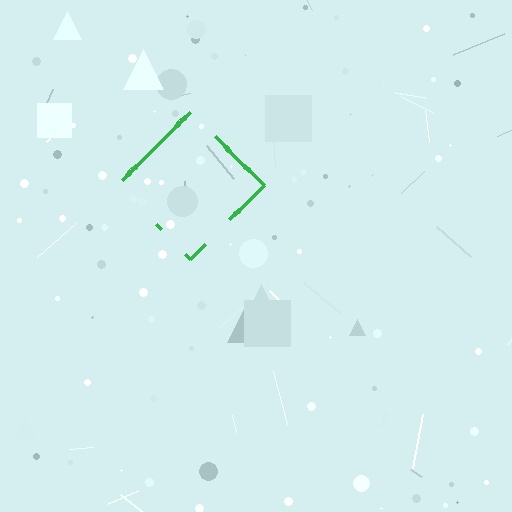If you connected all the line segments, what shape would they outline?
They would outline a diamond.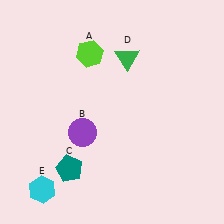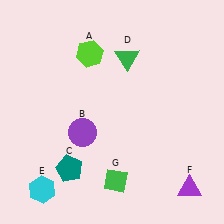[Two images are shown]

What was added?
A purple triangle (F), a green diamond (G) were added in Image 2.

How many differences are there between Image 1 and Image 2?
There are 2 differences between the two images.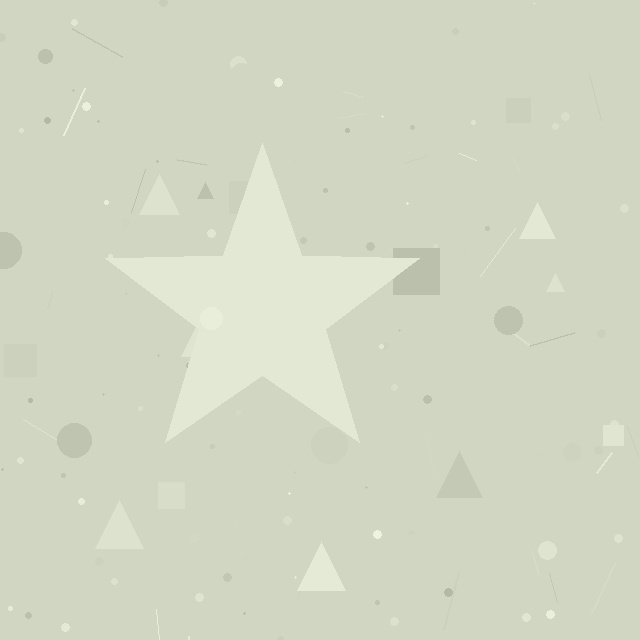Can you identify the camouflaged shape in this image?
The camouflaged shape is a star.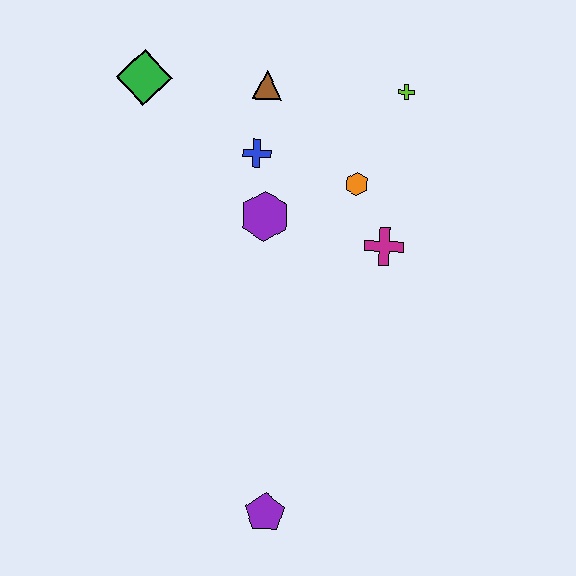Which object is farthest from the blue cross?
The purple pentagon is farthest from the blue cross.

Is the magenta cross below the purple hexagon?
Yes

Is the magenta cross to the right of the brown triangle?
Yes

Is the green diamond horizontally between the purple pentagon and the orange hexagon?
No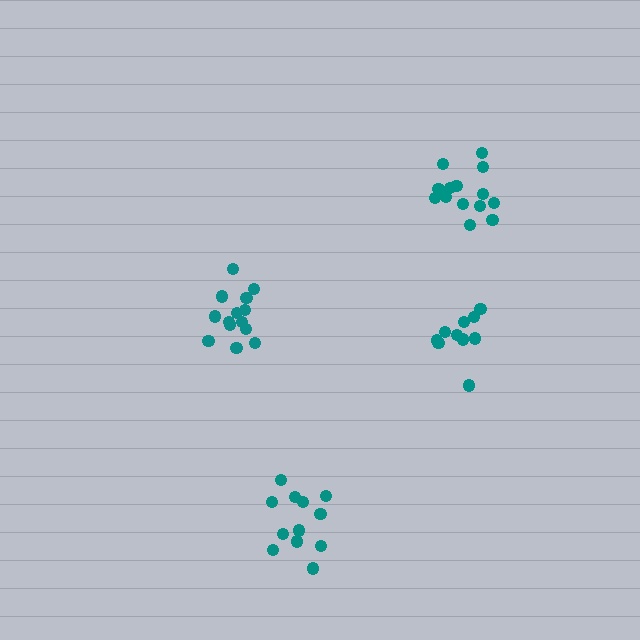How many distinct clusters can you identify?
There are 4 distinct clusters.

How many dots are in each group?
Group 1: 13 dots, Group 2: 14 dots, Group 3: 14 dots, Group 4: 10 dots (51 total).